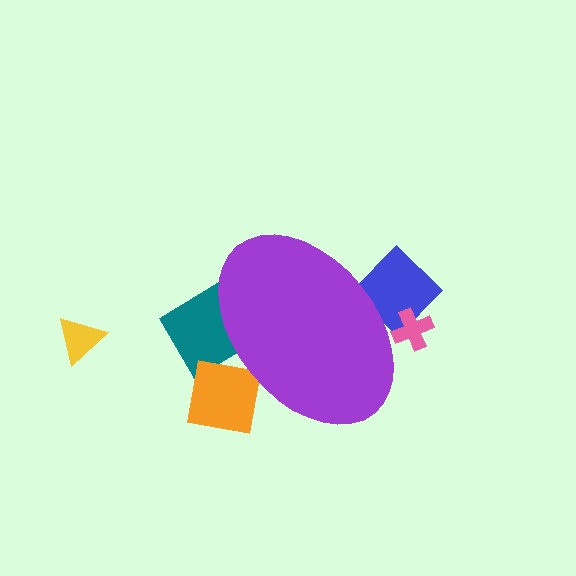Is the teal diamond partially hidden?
Yes, the teal diamond is partially hidden behind the purple ellipse.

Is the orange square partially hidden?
Yes, the orange square is partially hidden behind the purple ellipse.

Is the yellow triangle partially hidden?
No, the yellow triangle is fully visible.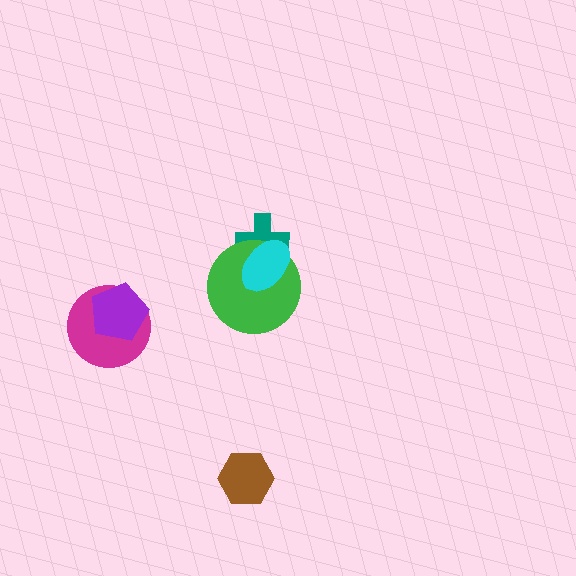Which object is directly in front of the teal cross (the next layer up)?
The green circle is directly in front of the teal cross.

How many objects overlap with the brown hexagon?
0 objects overlap with the brown hexagon.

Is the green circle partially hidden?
Yes, it is partially covered by another shape.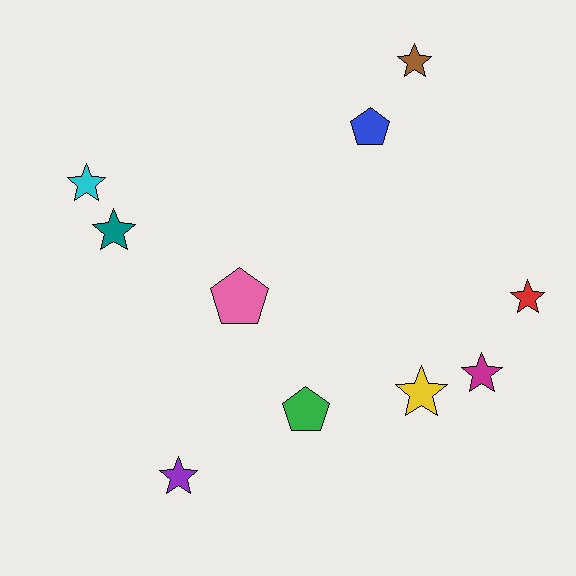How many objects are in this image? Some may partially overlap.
There are 10 objects.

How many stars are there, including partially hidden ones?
There are 7 stars.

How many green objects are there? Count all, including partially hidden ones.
There is 1 green object.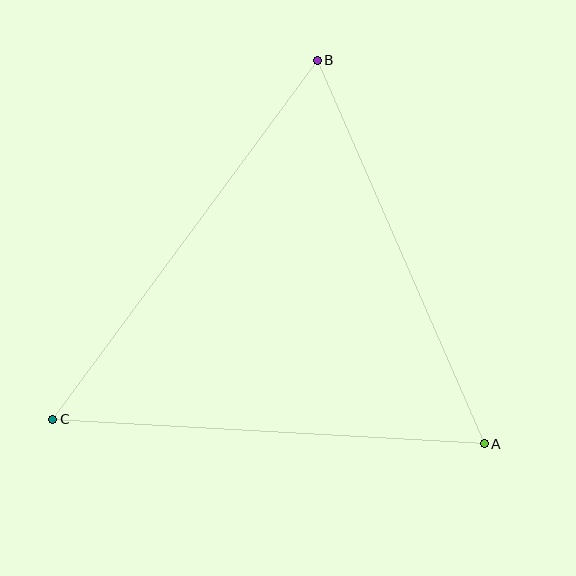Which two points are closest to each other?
Points A and B are closest to each other.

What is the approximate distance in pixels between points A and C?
The distance between A and C is approximately 432 pixels.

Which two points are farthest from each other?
Points B and C are farthest from each other.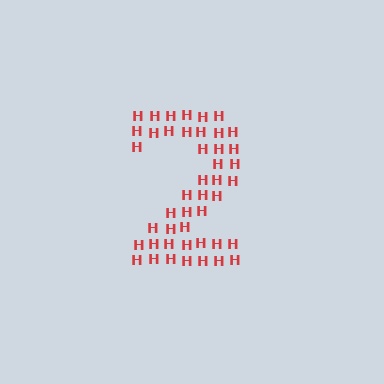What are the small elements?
The small elements are letter H's.